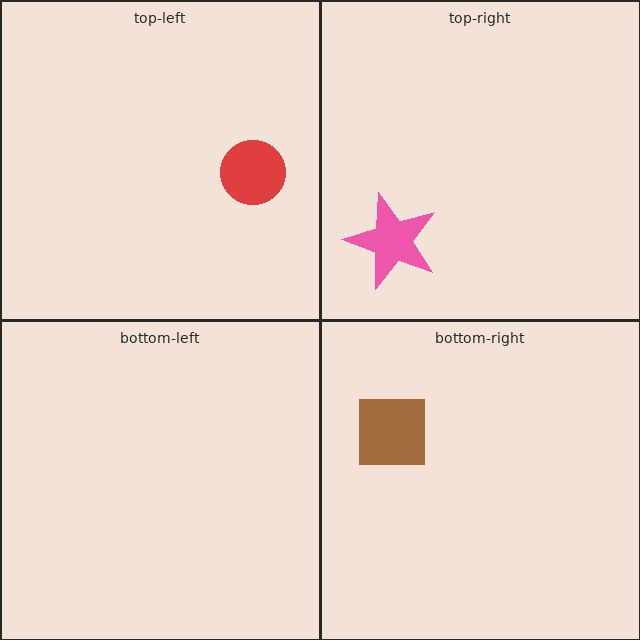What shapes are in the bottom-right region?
The brown square.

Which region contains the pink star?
The top-right region.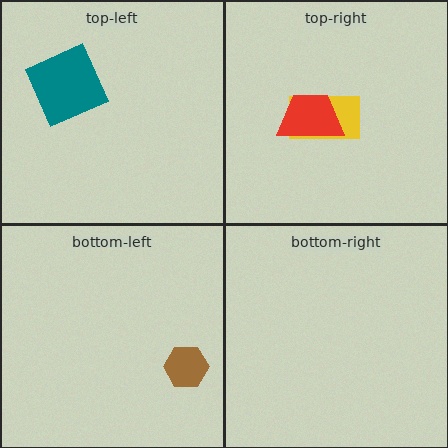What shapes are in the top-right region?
The yellow rectangle, the red trapezoid.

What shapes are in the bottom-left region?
The brown hexagon.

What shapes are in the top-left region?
The teal square.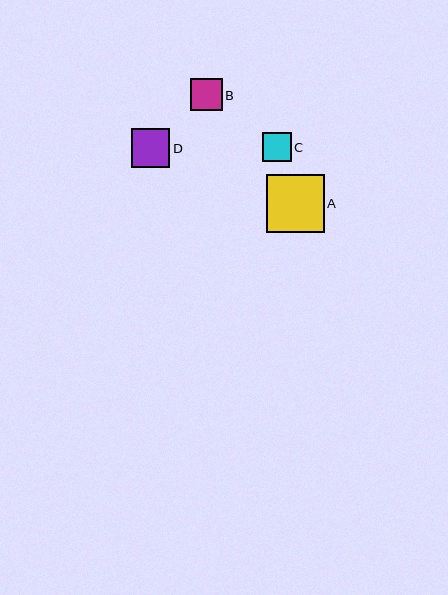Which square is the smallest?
Square C is the smallest with a size of approximately 29 pixels.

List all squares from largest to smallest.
From largest to smallest: A, D, B, C.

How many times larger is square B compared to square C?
Square B is approximately 1.1 times the size of square C.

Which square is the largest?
Square A is the largest with a size of approximately 58 pixels.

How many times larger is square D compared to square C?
Square D is approximately 1.3 times the size of square C.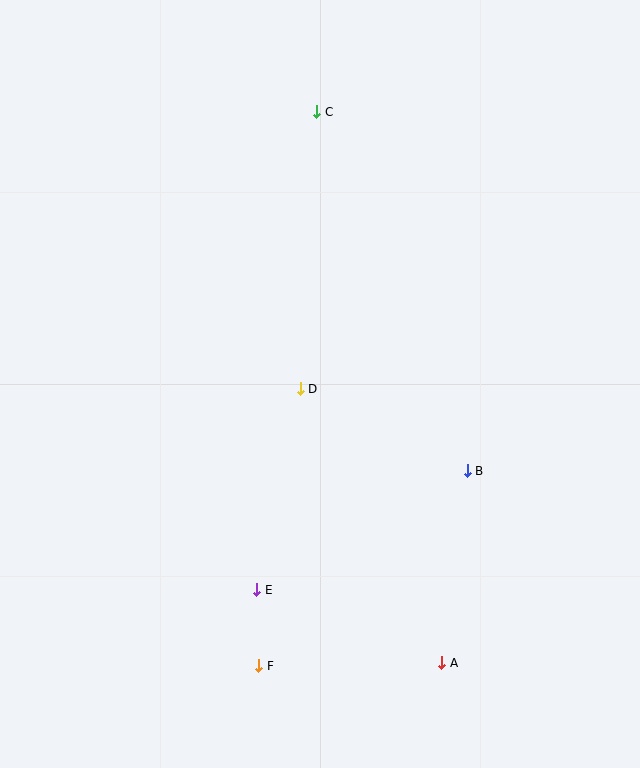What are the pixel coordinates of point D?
Point D is at (300, 389).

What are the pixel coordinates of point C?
Point C is at (317, 112).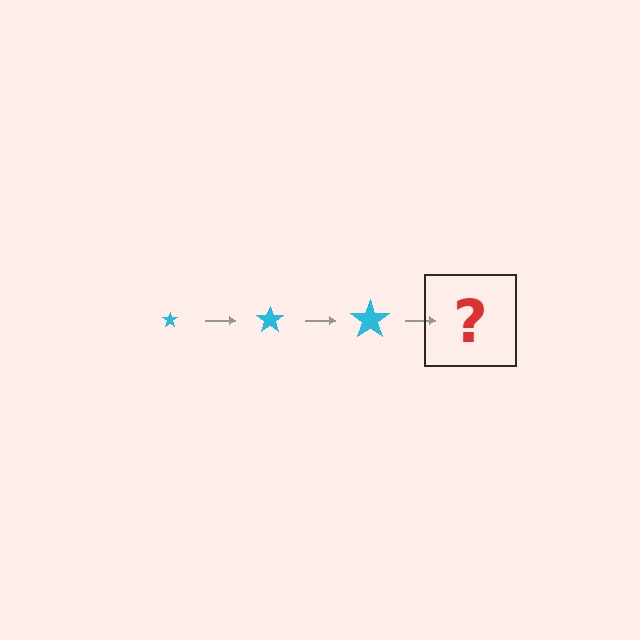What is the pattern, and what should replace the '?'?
The pattern is that the star gets progressively larger each step. The '?' should be a cyan star, larger than the previous one.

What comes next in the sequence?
The next element should be a cyan star, larger than the previous one.